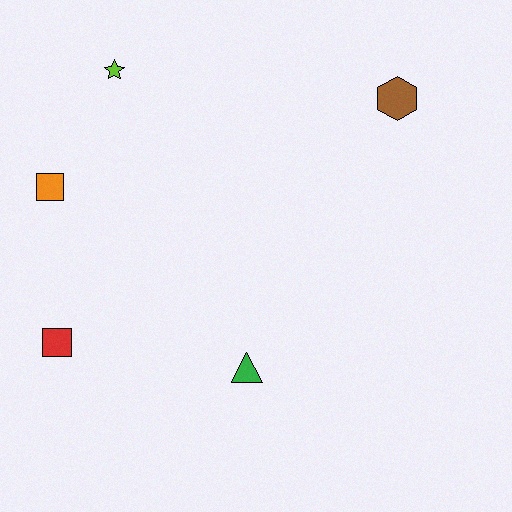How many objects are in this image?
There are 5 objects.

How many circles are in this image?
There are no circles.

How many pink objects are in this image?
There are no pink objects.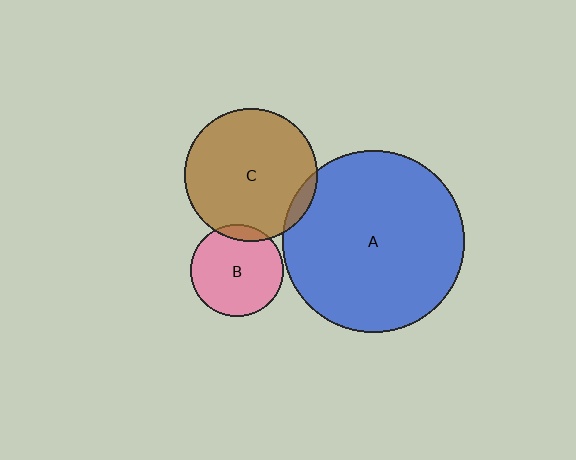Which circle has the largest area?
Circle A (blue).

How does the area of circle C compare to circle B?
Approximately 2.1 times.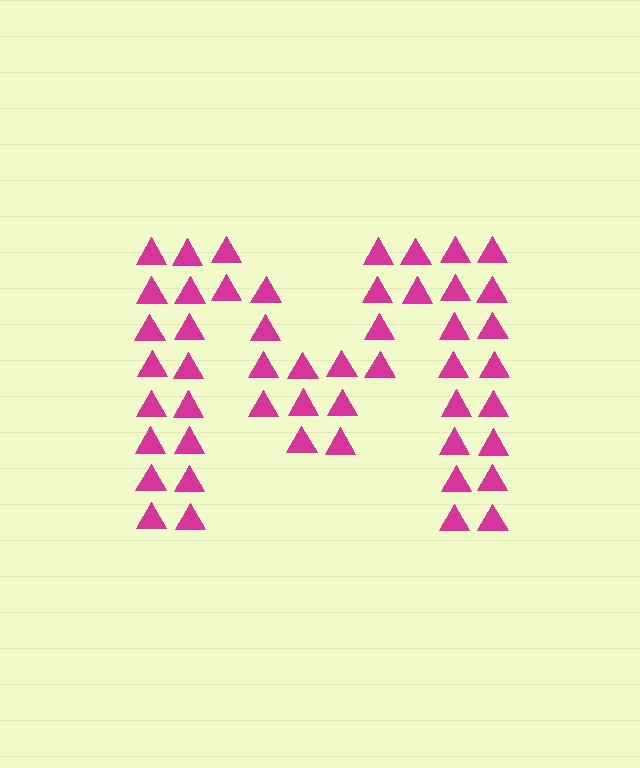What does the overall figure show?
The overall figure shows the letter M.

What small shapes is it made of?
It is made of small triangles.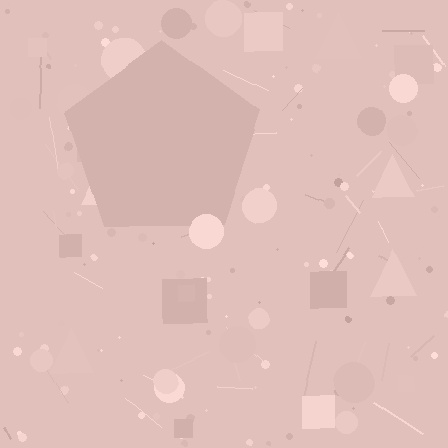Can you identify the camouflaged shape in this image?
The camouflaged shape is a pentagon.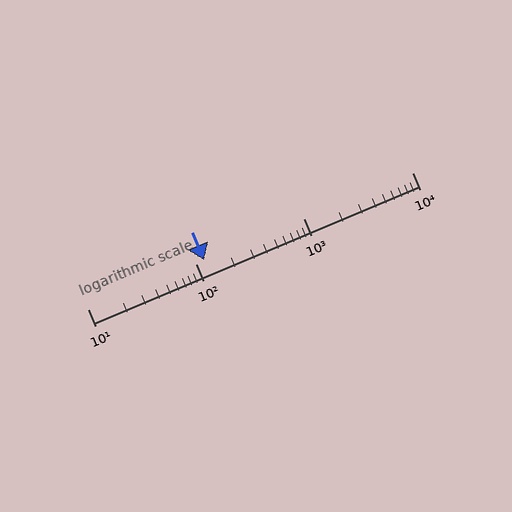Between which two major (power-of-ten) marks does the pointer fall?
The pointer is between 100 and 1000.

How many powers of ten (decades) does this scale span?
The scale spans 3 decades, from 10 to 10000.